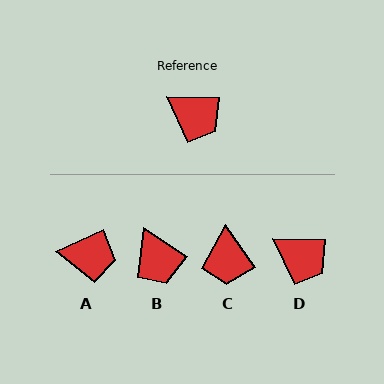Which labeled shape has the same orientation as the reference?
D.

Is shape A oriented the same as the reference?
No, it is off by about 26 degrees.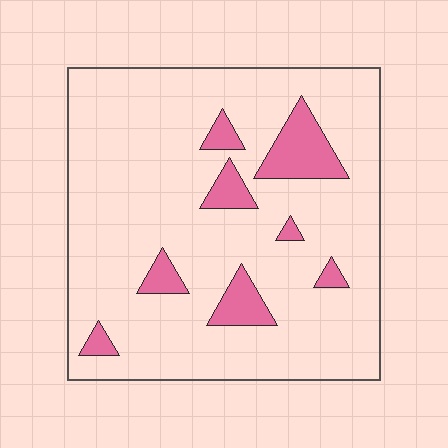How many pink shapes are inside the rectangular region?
8.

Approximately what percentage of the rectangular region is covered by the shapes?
Approximately 10%.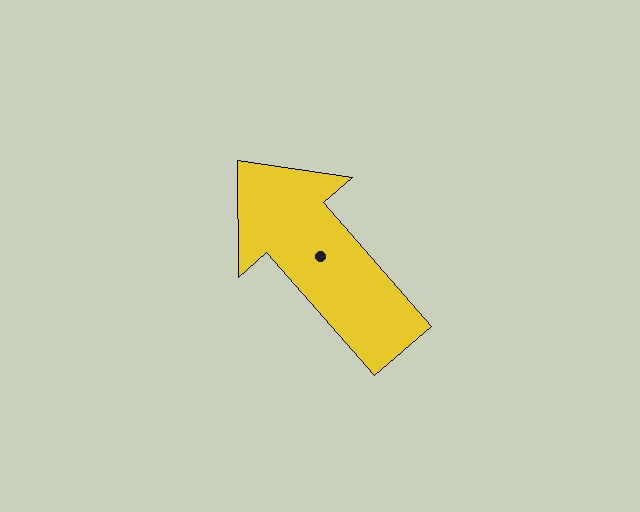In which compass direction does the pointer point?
Northwest.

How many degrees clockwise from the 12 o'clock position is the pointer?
Approximately 319 degrees.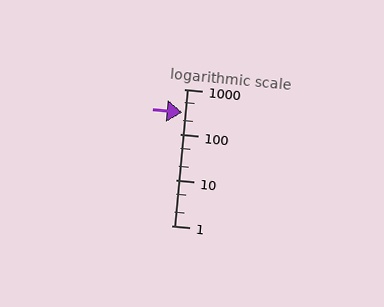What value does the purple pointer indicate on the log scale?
The pointer indicates approximately 310.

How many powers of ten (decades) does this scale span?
The scale spans 3 decades, from 1 to 1000.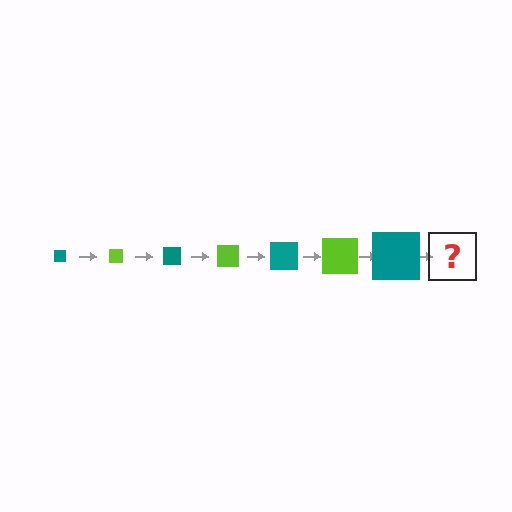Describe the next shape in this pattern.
It should be a lime square, larger than the previous one.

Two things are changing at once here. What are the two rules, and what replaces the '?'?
The two rules are that the square grows larger each step and the color cycles through teal and lime. The '?' should be a lime square, larger than the previous one.